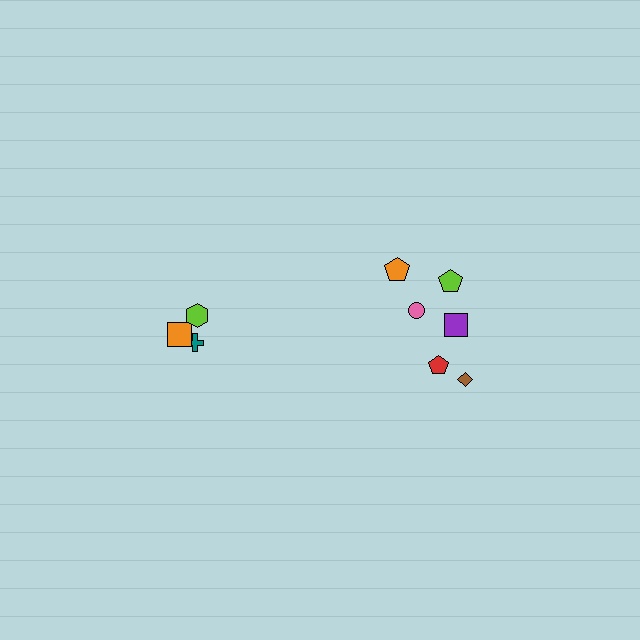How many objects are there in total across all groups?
There are 9 objects.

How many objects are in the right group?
There are 6 objects.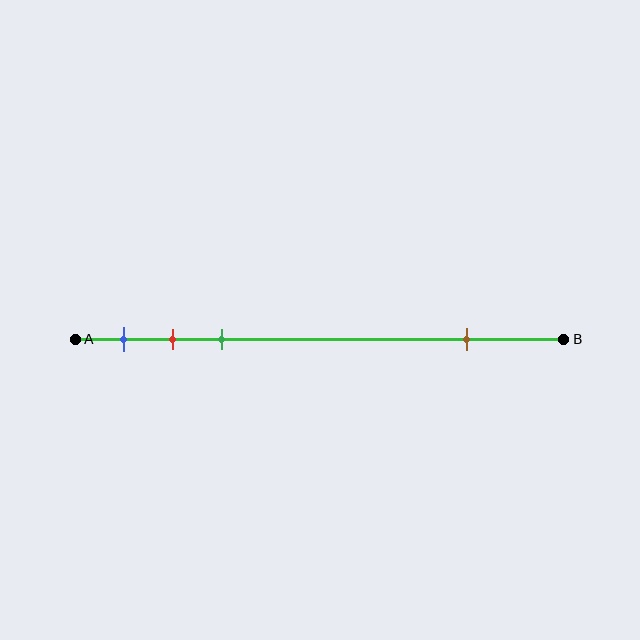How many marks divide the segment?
There are 4 marks dividing the segment.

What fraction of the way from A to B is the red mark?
The red mark is approximately 20% (0.2) of the way from A to B.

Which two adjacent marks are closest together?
The red and green marks are the closest adjacent pair.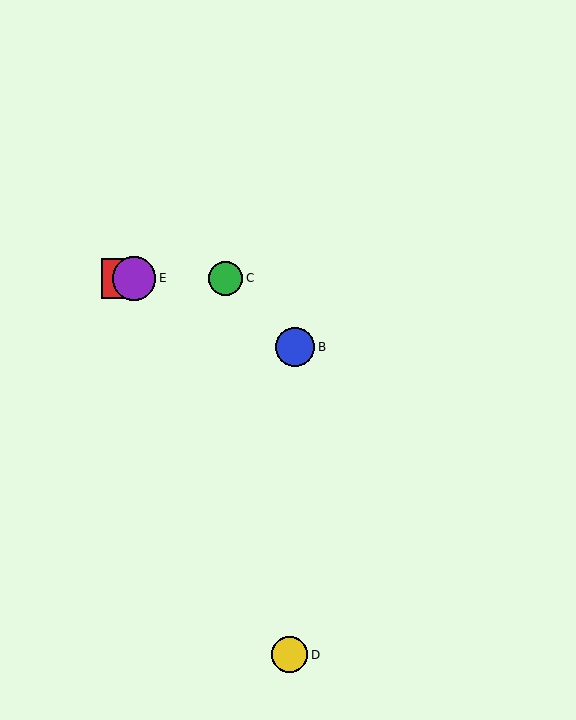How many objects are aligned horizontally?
3 objects (A, C, E) are aligned horizontally.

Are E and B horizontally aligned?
No, E is at y≈278 and B is at y≈347.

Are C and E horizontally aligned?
Yes, both are at y≈278.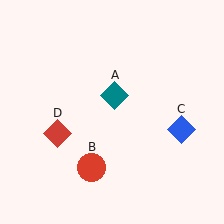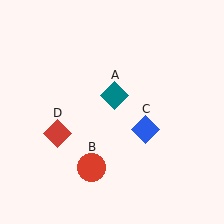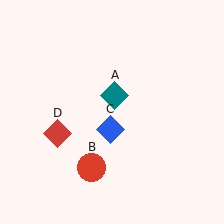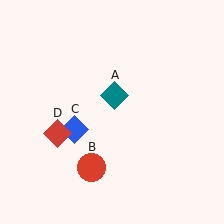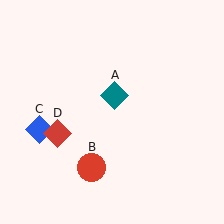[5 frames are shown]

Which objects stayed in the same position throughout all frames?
Teal diamond (object A) and red circle (object B) and red diamond (object D) remained stationary.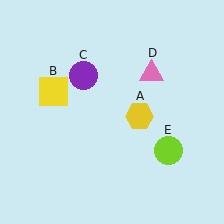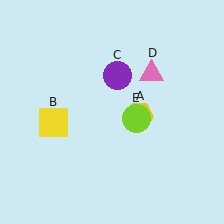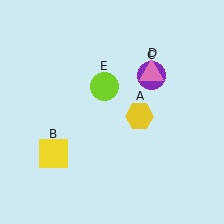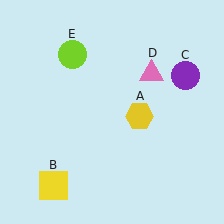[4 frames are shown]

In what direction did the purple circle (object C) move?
The purple circle (object C) moved right.